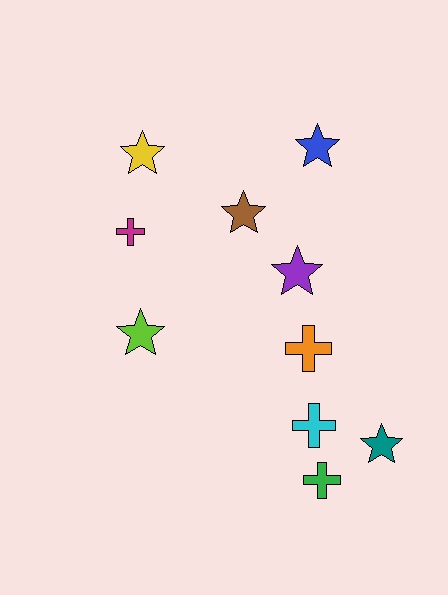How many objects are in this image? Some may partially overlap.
There are 10 objects.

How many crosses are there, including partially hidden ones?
There are 4 crosses.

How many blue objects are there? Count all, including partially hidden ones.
There is 1 blue object.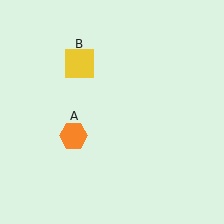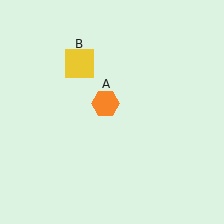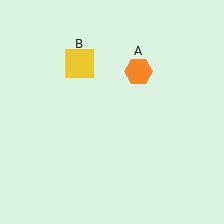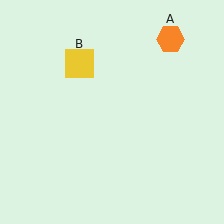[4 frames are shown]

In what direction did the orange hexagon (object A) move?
The orange hexagon (object A) moved up and to the right.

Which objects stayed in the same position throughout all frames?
Yellow square (object B) remained stationary.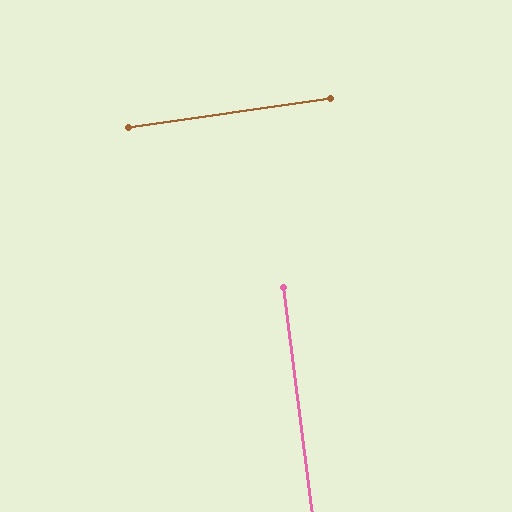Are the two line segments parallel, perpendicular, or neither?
Perpendicular — they meet at approximately 89°.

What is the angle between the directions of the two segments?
Approximately 89 degrees.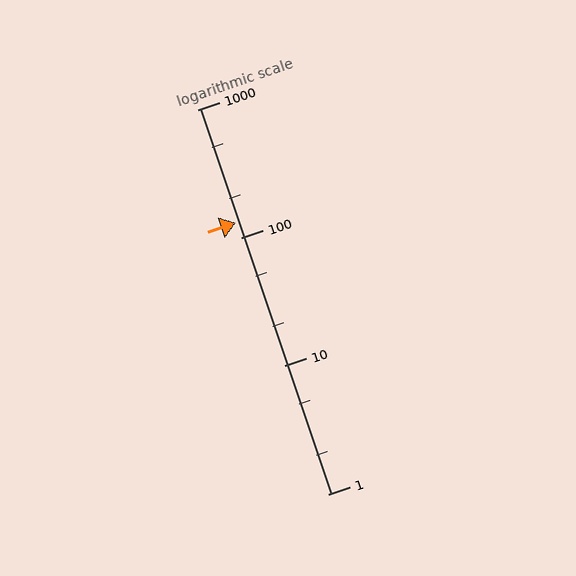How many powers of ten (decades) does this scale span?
The scale spans 3 decades, from 1 to 1000.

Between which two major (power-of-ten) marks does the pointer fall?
The pointer is between 100 and 1000.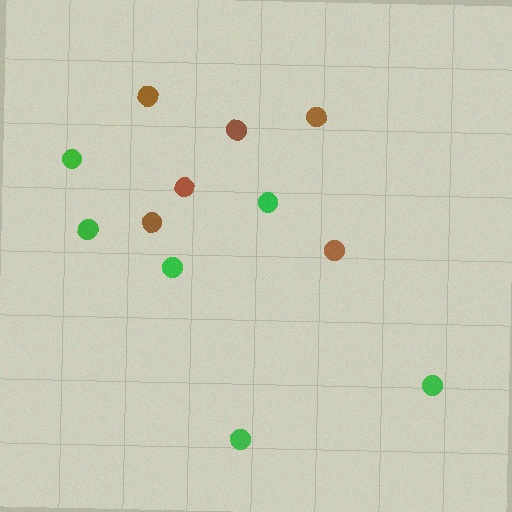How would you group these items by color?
There are 2 groups: one group of green circles (6) and one group of brown circles (6).